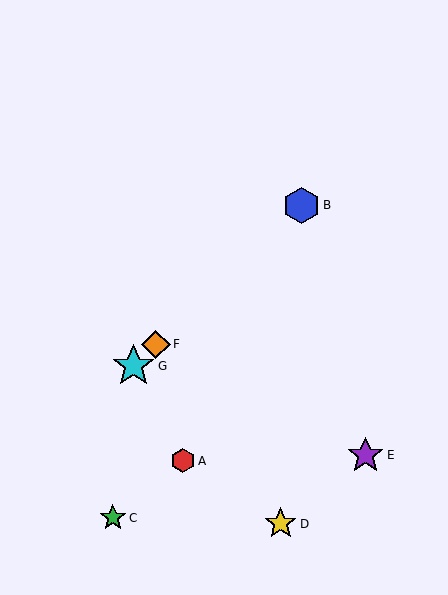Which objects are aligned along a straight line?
Objects B, F, G are aligned along a straight line.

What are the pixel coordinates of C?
Object C is at (113, 518).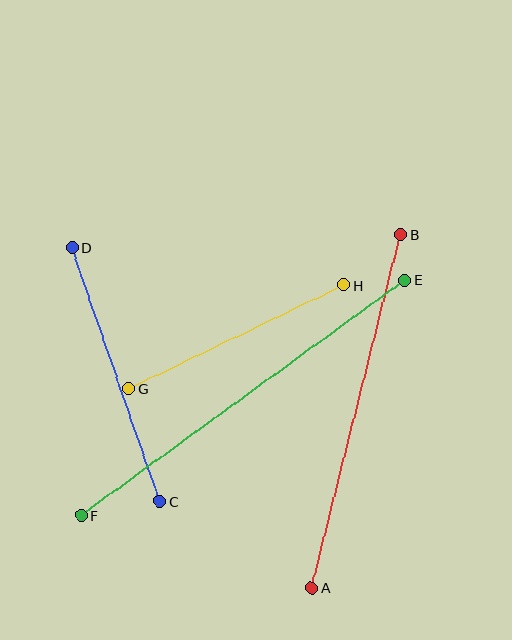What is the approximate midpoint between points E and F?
The midpoint is at approximately (243, 398) pixels.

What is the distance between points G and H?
The distance is approximately 238 pixels.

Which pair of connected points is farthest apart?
Points E and F are farthest apart.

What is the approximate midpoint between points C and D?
The midpoint is at approximately (116, 374) pixels.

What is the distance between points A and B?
The distance is approximately 364 pixels.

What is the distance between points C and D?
The distance is approximately 269 pixels.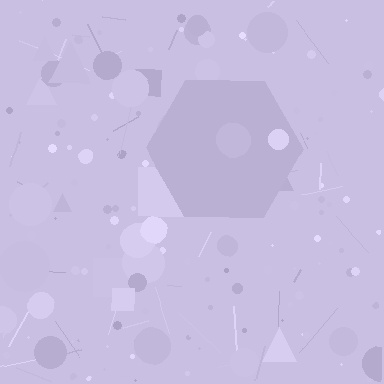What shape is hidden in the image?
A hexagon is hidden in the image.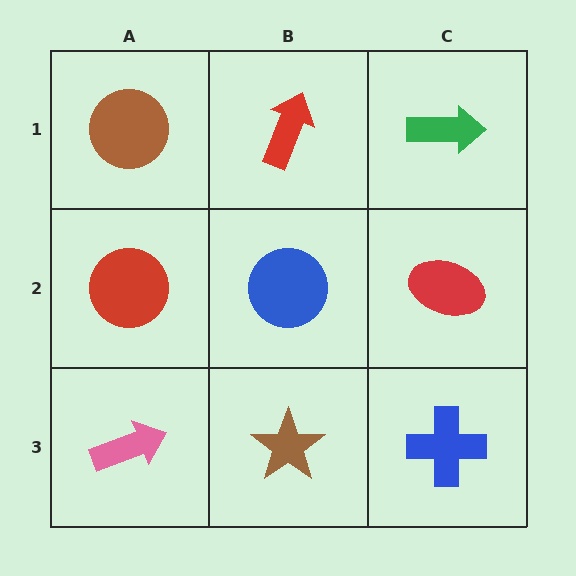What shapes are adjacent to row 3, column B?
A blue circle (row 2, column B), a pink arrow (row 3, column A), a blue cross (row 3, column C).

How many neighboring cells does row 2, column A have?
3.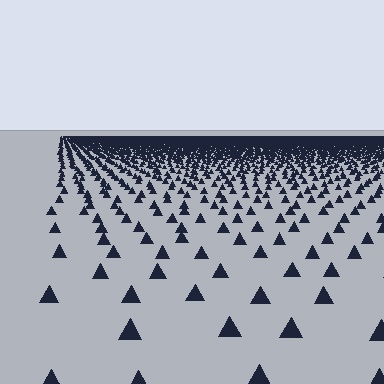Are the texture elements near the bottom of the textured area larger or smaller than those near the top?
Larger. Near the bottom, elements are closer to the viewer and appear at a bigger on-screen size.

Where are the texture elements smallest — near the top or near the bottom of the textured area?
Near the top.